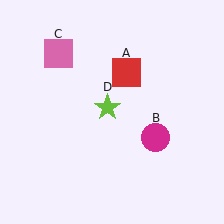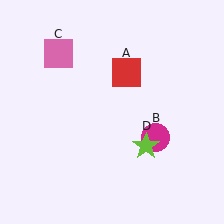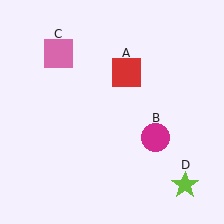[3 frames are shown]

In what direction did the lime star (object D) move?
The lime star (object D) moved down and to the right.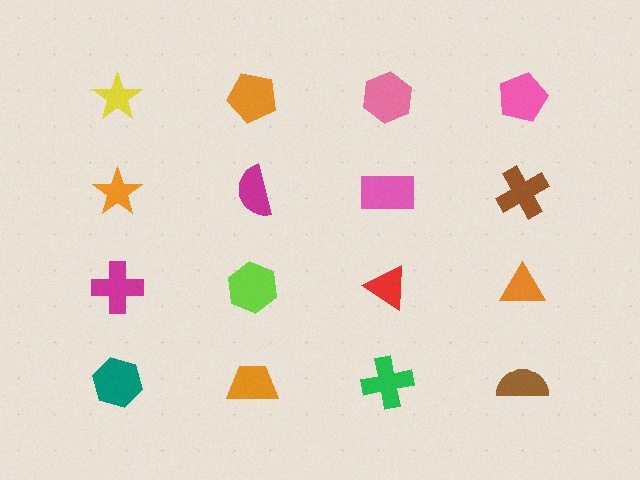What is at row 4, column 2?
An orange trapezoid.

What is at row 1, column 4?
A pink pentagon.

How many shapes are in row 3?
4 shapes.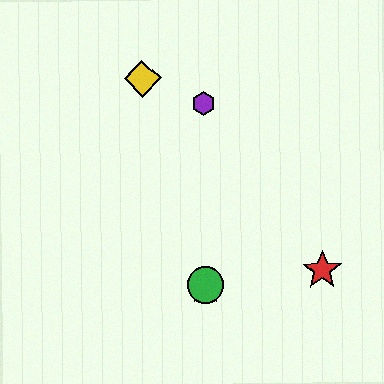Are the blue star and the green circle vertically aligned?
Yes, both are at x≈206.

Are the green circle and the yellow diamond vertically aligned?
No, the green circle is at x≈206 and the yellow diamond is at x≈142.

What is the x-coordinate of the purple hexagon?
The purple hexagon is at x≈203.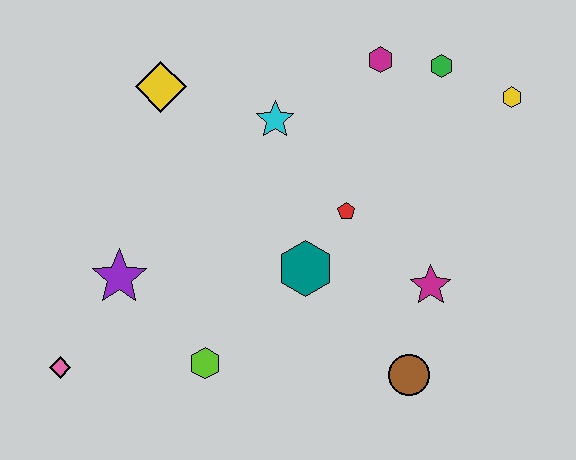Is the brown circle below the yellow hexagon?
Yes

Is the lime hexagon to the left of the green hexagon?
Yes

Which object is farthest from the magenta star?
The pink diamond is farthest from the magenta star.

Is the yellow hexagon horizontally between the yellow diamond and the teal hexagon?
No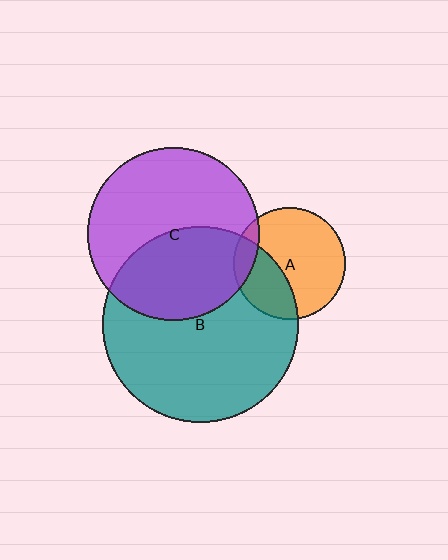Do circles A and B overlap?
Yes.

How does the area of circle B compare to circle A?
Approximately 3.1 times.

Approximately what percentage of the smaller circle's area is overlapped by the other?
Approximately 35%.